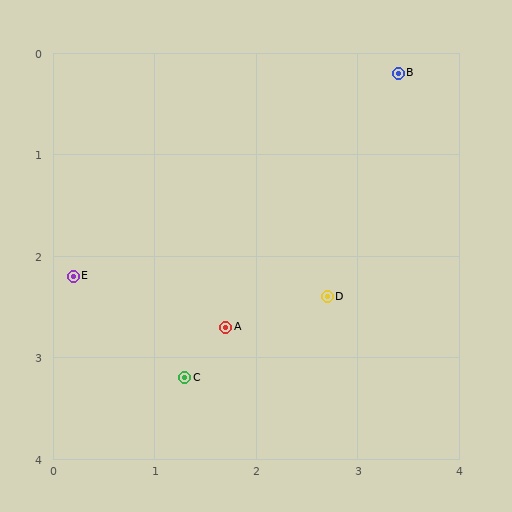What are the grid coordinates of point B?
Point B is at approximately (3.4, 0.2).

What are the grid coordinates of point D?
Point D is at approximately (2.7, 2.4).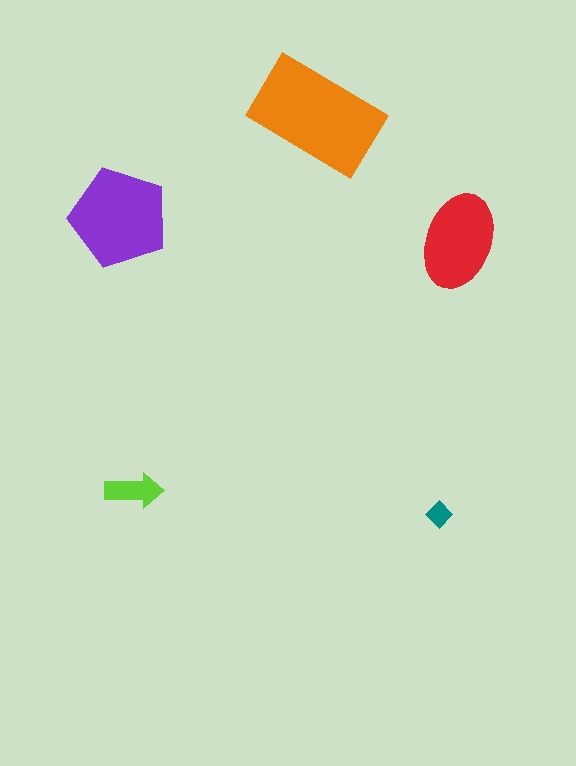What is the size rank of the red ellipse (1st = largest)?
3rd.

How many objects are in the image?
There are 5 objects in the image.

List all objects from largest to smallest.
The orange rectangle, the purple pentagon, the red ellipse, the lime arrow, the teal diamond.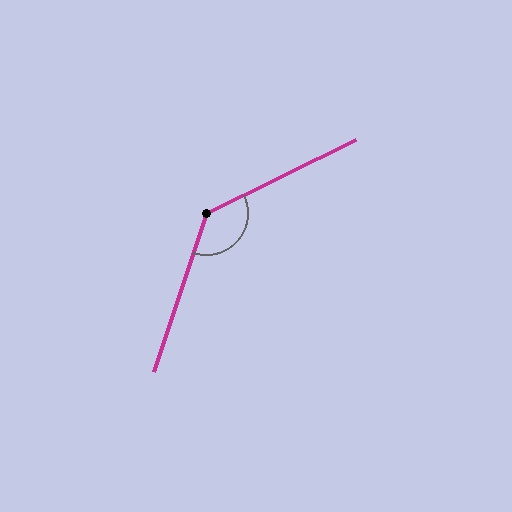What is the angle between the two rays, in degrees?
Approximately 135 degrees.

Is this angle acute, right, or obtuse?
It is obtuse.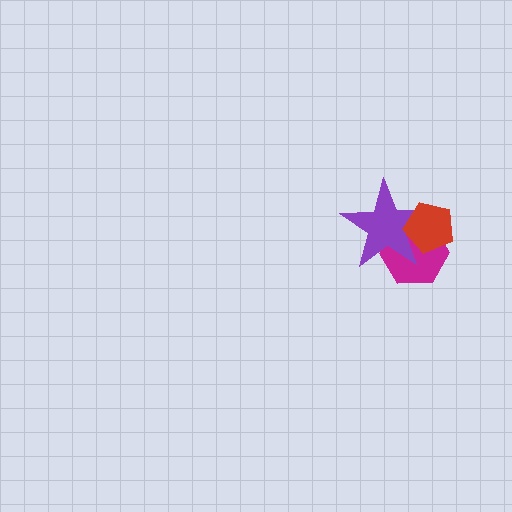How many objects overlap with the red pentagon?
2 objects overlap with the red pentagon.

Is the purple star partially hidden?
Yes, it is partially covered by another shape.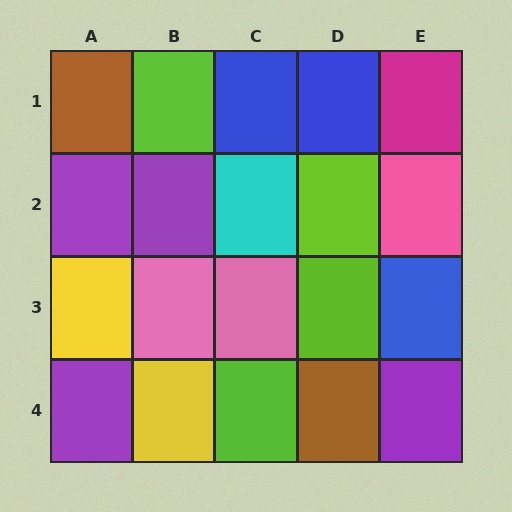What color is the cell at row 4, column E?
Purple.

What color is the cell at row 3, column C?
Pink.